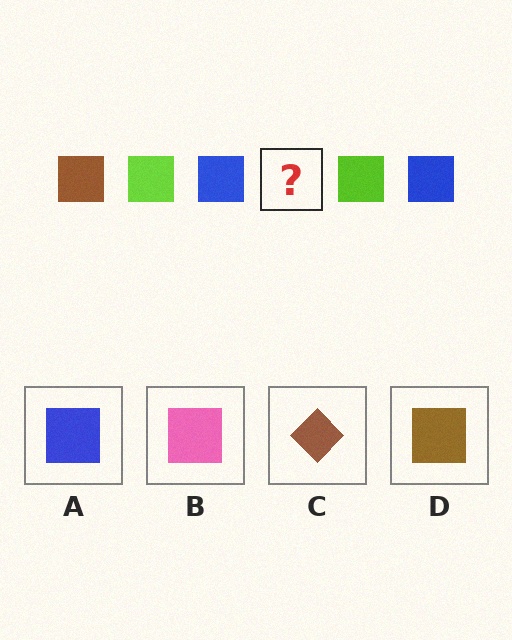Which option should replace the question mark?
Option D.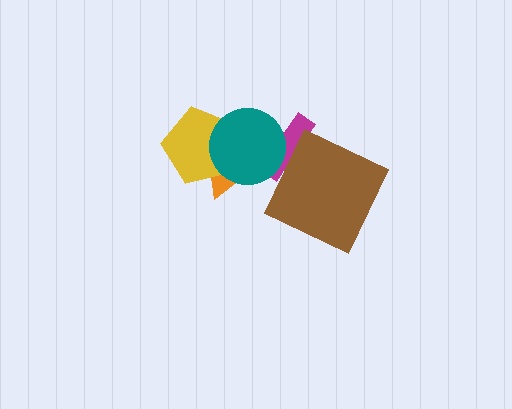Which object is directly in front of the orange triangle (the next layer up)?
The magenta cross is directly in front of the orange triangle.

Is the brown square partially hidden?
No, no other shape covers it.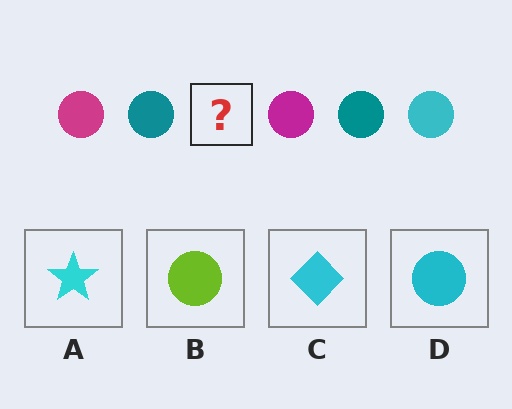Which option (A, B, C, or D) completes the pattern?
D.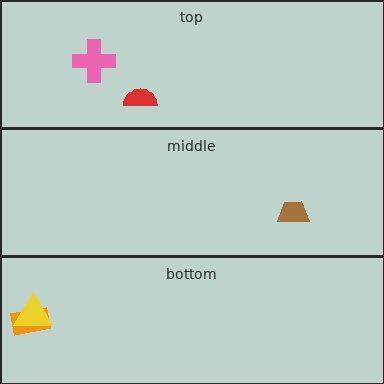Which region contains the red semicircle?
The top region.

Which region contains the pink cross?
The top region.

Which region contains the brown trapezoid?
The middle region.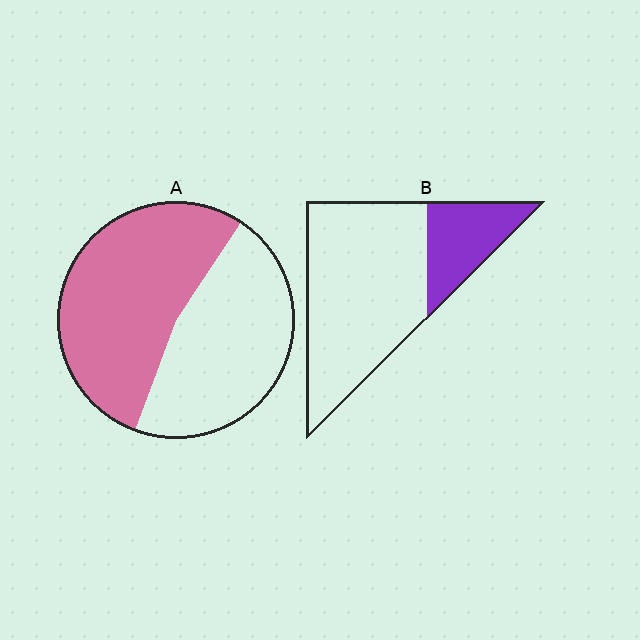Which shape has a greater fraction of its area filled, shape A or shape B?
Shape A.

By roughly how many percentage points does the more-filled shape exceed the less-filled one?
By roughly 30 percentage points (A over B).